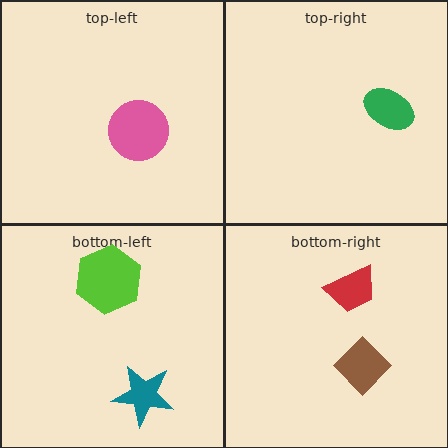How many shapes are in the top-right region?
1.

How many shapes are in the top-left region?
1.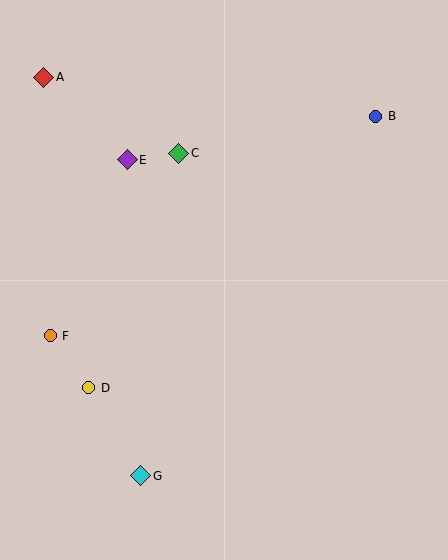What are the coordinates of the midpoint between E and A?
The midpoint between E and A is at (85, 118).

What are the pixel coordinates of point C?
Point C is at (179, 153).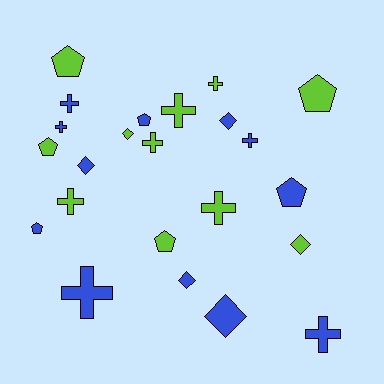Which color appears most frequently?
Blue, with 12 objects.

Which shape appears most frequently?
Cross, with 10 objects.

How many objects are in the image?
There are 23 objects.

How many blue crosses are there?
There are 5 blue crosses.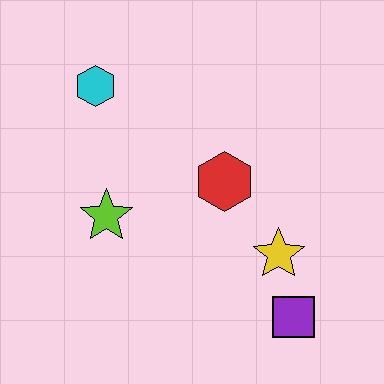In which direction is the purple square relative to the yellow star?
The purple square is below the yellow star.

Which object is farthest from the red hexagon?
The cyan hexagon is farthest from the red hexagon.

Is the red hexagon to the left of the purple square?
Yes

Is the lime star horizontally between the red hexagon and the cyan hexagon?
Yes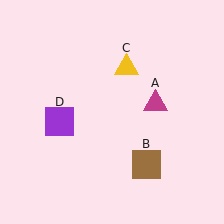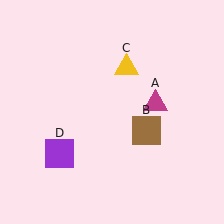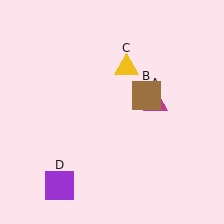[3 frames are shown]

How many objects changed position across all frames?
2 objects changed position: brown square (object B), purple square (object D).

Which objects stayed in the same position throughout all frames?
Magenta triangle (object A) and yellow triangle (object C) remained stationary.